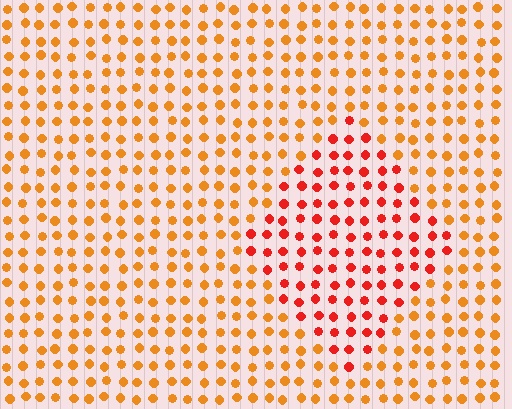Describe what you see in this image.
The image is filled with small orange elements in a uniform arrangement. A diamond-shaped region is visible where the elements are tinted to a slightly different hue, forming a subtle color boundary.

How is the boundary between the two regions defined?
The boundary is defined purely by a slight shift in hue (about 32 degrees). Spacing, size, and orientation are identical on both sides.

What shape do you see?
I see a diamond.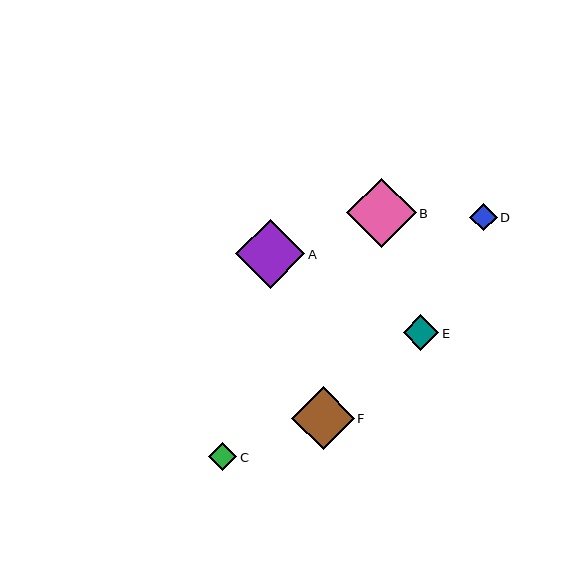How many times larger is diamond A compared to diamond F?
Diamond A is approximately 1.1 times the size of diamond F.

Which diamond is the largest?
Diamond B is the largest with a size of approximately 69 pixels.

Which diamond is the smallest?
Diamond D is the smallest with a size of approximately 27 pixels.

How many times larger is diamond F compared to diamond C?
Diamond F is approximately 2.2 times the size of diamond C.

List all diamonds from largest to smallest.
From largest to smallest: B, A, F, E, C, D.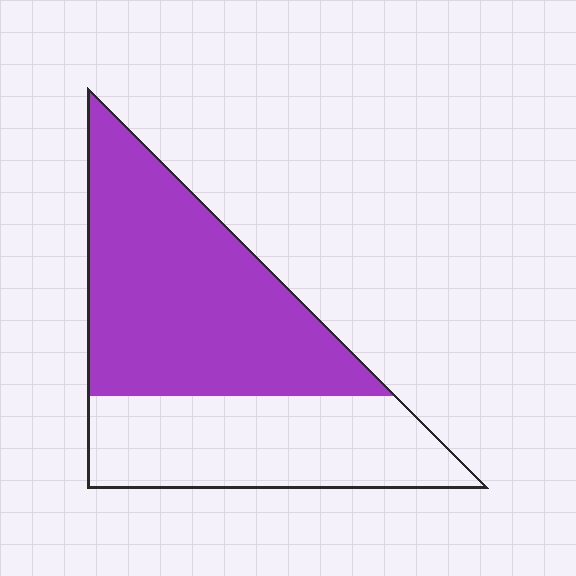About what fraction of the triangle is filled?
About three fifths (3/5).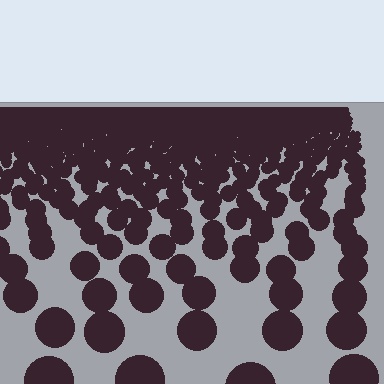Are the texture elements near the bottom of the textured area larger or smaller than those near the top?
Larger. Near the bottom, elements are closer to the viewer and appear at a bigger on-screen size.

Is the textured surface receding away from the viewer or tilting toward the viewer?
The surface is receding away from the viewer. Texture elements get smaller and denser toward the top.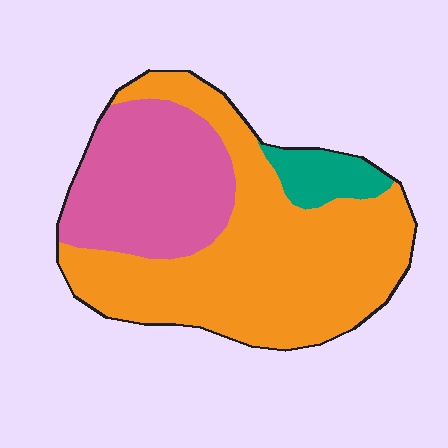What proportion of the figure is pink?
Pink covers 32% of the figure.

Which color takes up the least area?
Teal, at roughly 10%.